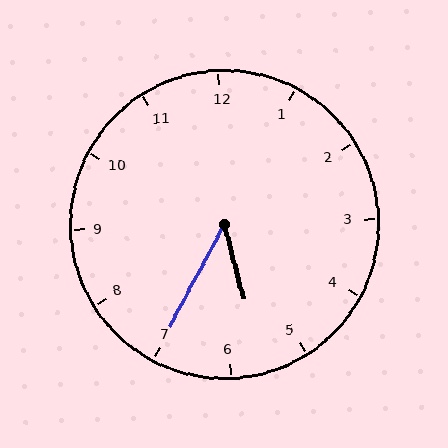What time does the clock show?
5:35.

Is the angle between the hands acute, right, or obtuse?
It is acute.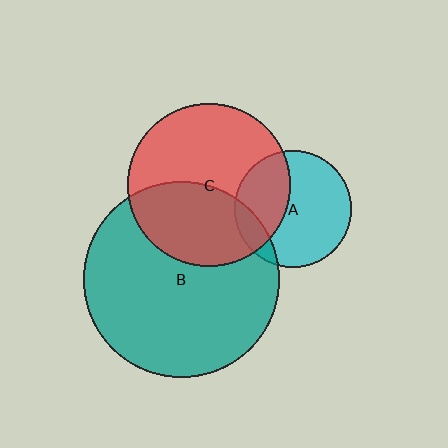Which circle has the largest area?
Circle B (teal).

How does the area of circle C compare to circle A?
Approximately 1.9 times.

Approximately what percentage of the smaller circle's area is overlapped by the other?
Approximately 35%.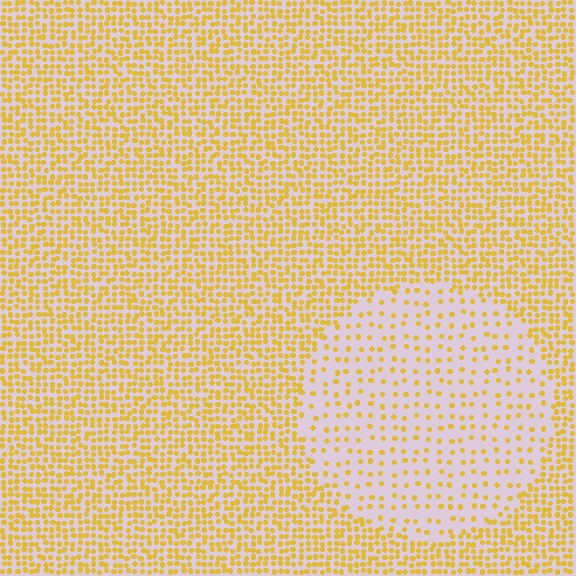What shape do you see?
I see a circle.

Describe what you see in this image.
The image contains small yellow elements arranged at two different densities. A circle-shaped region is visible where the elements are less densely packed than the surrounding area.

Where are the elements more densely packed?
The elements are more densely packed outside the circle boundary.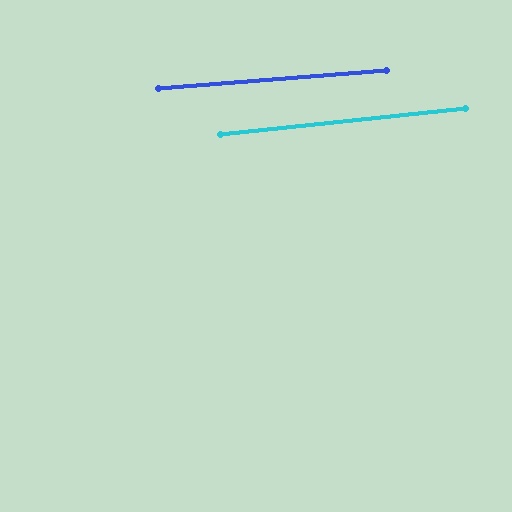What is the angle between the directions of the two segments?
Approximately 2 degrees.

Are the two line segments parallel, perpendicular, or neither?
Parallel — their directions differ by only 1.6°.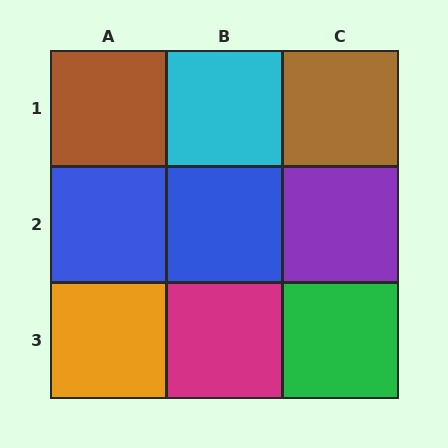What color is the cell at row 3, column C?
Green.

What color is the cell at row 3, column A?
Orange.